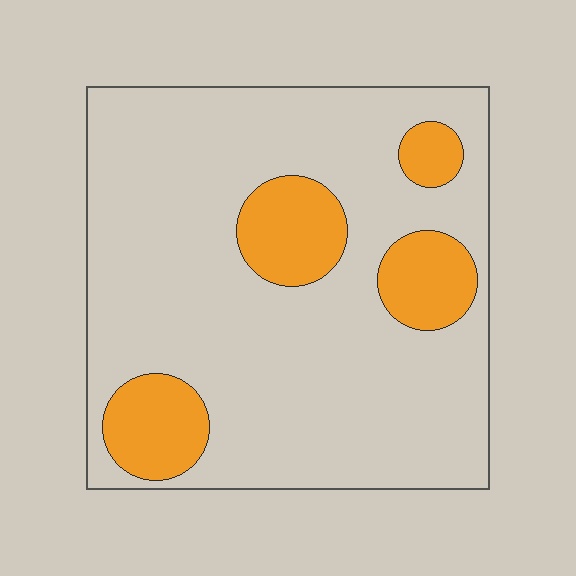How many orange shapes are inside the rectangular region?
4.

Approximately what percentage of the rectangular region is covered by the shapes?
Approximately 20%.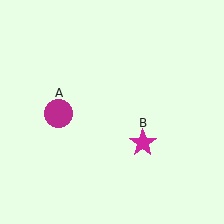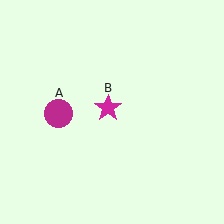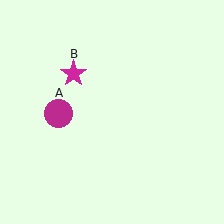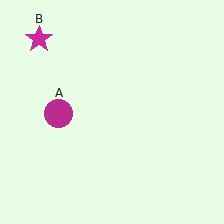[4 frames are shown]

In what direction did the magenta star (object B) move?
The magenta star (object B) moved up and to the left.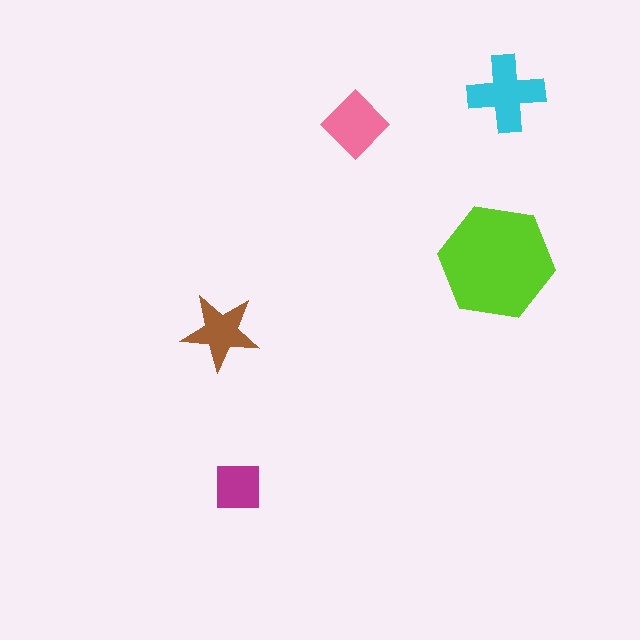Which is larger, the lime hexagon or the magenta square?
The lime hexagon.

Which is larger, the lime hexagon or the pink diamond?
The lime hexagon.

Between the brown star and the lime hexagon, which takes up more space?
The lime hexagon.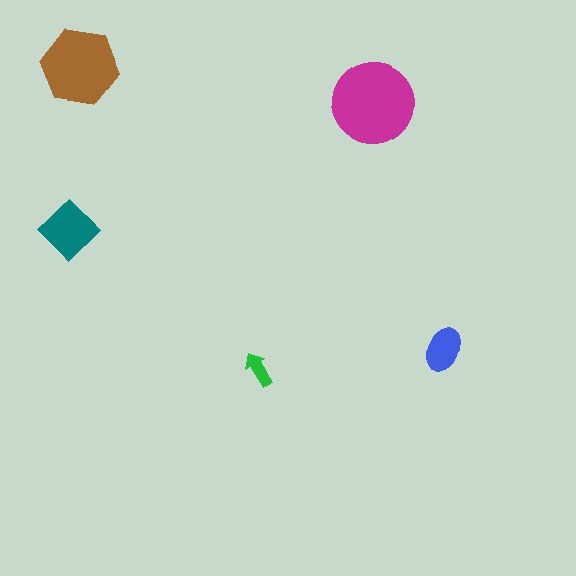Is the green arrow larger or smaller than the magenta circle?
Smaller.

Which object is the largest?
The magenta circle.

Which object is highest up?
The brown hexagon is topmost.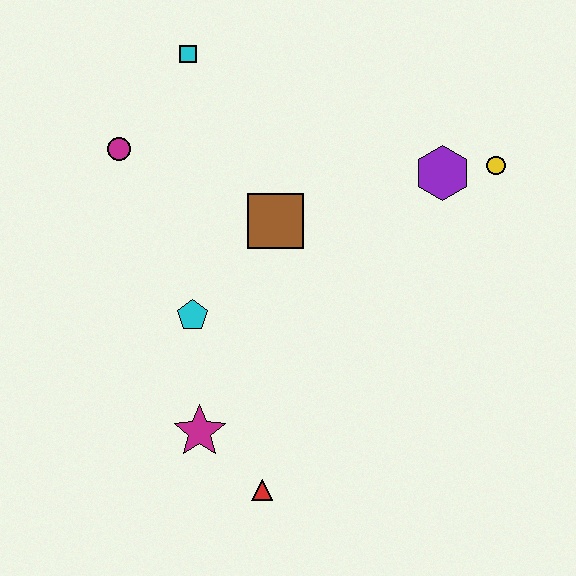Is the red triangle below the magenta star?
Yes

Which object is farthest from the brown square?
The red triangle is farthest from the brown square.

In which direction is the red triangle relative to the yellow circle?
The red triangle is below the yellow circle.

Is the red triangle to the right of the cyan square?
Yes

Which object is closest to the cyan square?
The magenta circle is closest to the cyan square.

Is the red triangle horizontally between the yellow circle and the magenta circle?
Yes